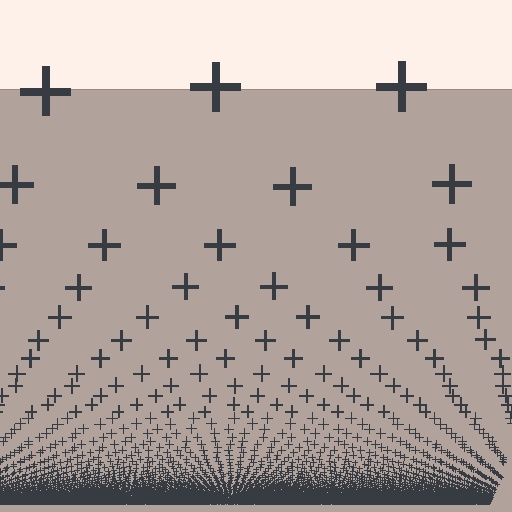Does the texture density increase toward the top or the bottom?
Density increases toward the bottom.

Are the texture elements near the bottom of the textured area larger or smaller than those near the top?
Smaller. The gradient is inverted — elements near the bottom are smaller and denser.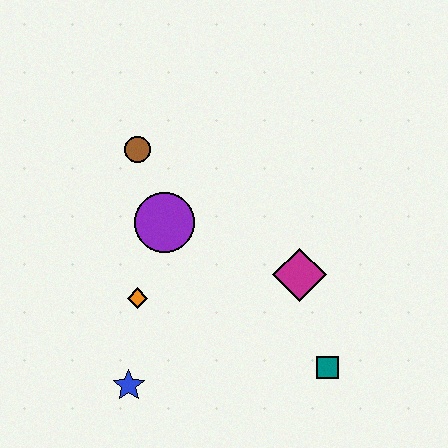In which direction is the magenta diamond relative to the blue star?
The magenta diamond is to the right of the blue star.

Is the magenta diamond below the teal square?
No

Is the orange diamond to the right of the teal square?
No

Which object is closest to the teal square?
The magenta diamond is closest to the teal square.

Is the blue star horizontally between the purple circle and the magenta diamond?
No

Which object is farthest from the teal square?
The brown circle is farthest from the teal square.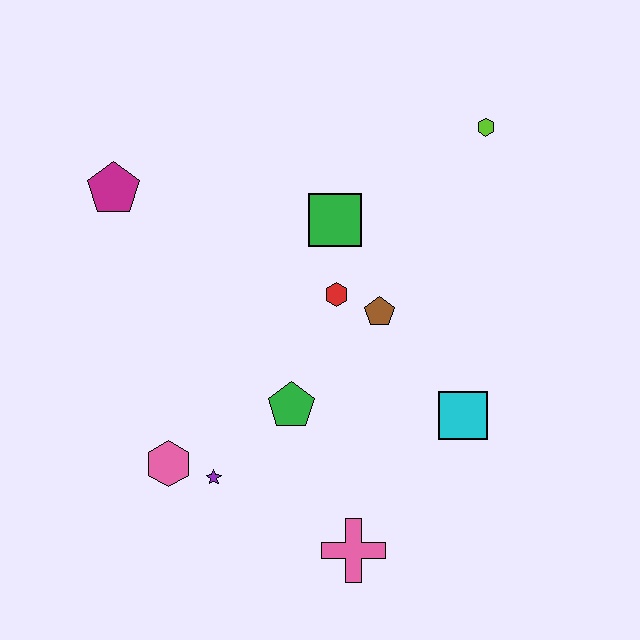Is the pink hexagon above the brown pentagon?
No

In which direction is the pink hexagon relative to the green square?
The pink hexagon is below the green square.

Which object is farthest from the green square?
The pink cross is farthest from the green square.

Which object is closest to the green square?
The red hexagon is closest to the green square.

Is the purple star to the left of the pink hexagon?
No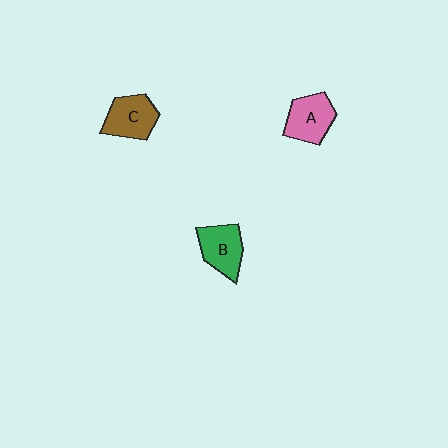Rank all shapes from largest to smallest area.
From largest to smallest: C (brown), B (green), A (pink).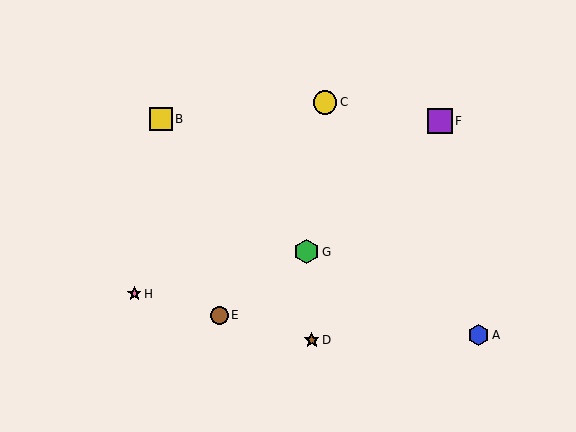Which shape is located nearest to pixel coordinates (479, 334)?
The blue hexagon (labeled A) at (478, 335) is nearest to that location.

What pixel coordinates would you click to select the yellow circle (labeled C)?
Click at (325, 102) to select the yellow circle C.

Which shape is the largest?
The green hexagon (labeled G) is the largest.